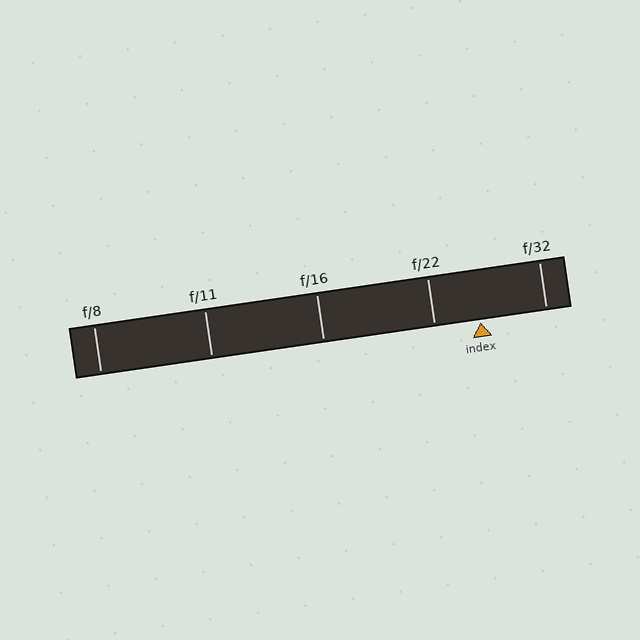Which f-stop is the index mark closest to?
The index mark is closest to f/22.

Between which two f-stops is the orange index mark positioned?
The index mark is between f/22 and f/32.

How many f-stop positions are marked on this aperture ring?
There are 5 f-stop positions marked.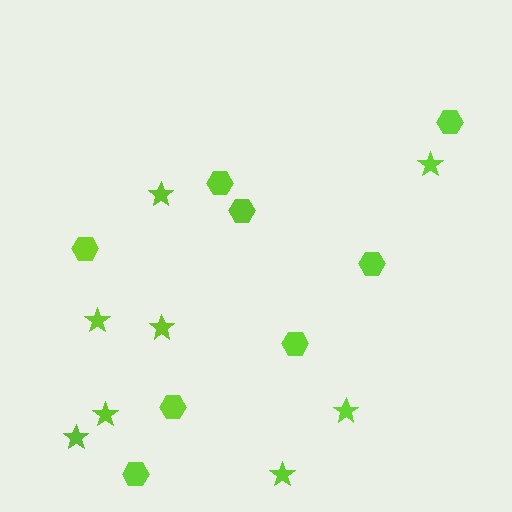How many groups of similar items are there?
There are 2 groups: one group of stars (8) and one group of hexagons (8).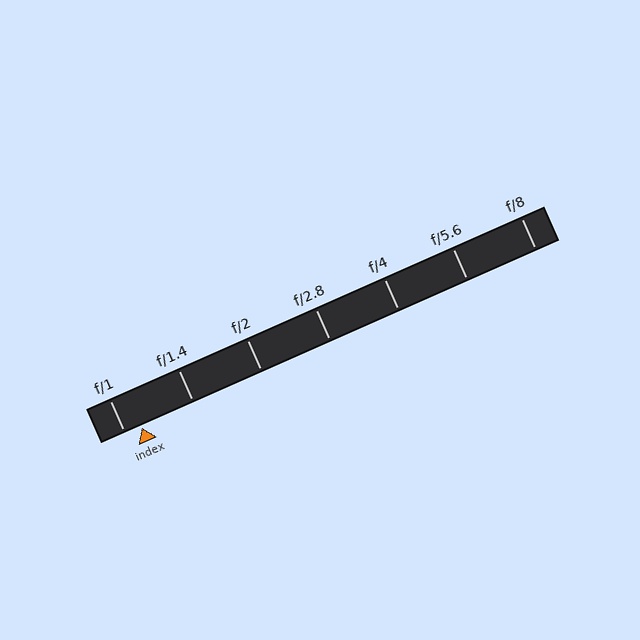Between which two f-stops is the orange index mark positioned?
The index mark is between f/1 and f/1.4.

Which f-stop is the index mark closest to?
The index mark is closest to f/1.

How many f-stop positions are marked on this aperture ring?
There are 7 f-stop positions marked.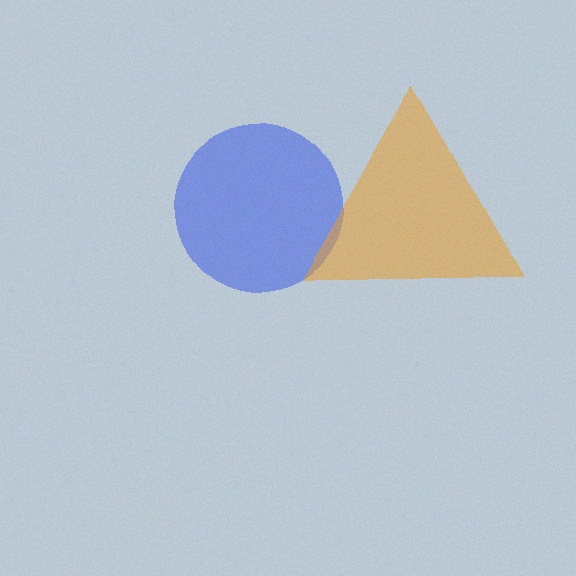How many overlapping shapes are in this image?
There are 2 overlapping shapes in the image.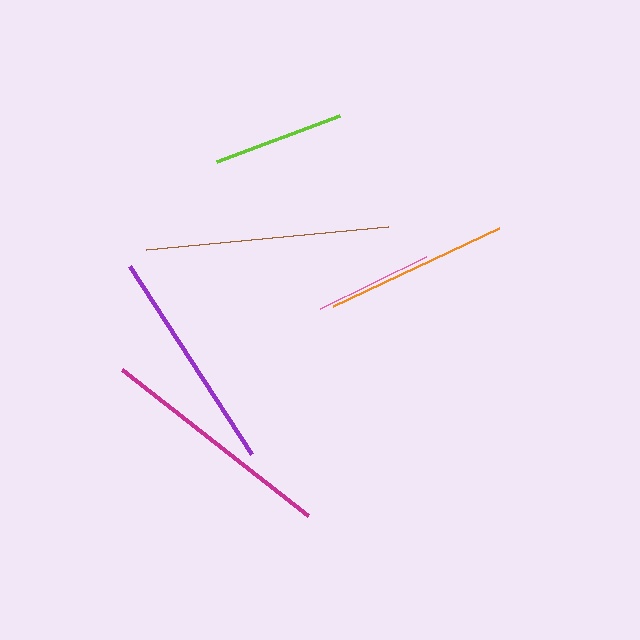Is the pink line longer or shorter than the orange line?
The orange line is longer than the pink line.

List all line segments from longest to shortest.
From longest to shortest: brown, magenta, purple, orange, lime, pink.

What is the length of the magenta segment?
The magenta segment is approximately 237 pixels long.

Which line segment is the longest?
The brown line is the longest at approximately 243 pixels.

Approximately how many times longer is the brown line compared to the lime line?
The brown line is approximately 1.8 times the length of the lime line.